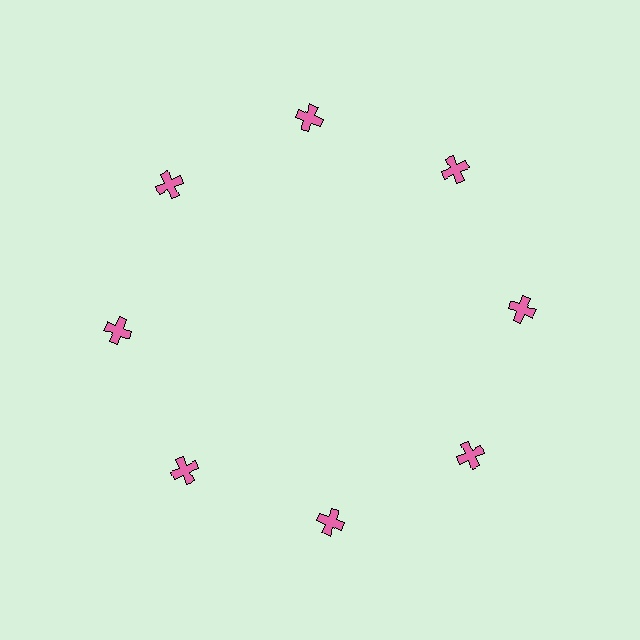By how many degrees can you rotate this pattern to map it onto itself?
The pattern maps onto itself every 45 degrees of rotation.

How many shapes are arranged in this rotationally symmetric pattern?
There are 8 shapes, arranged in 8 groups of 1.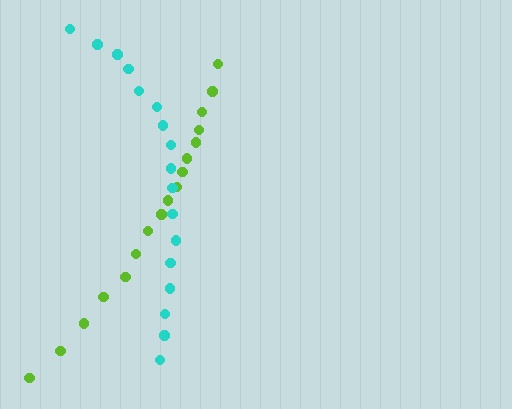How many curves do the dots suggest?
There are 2 distinct paths.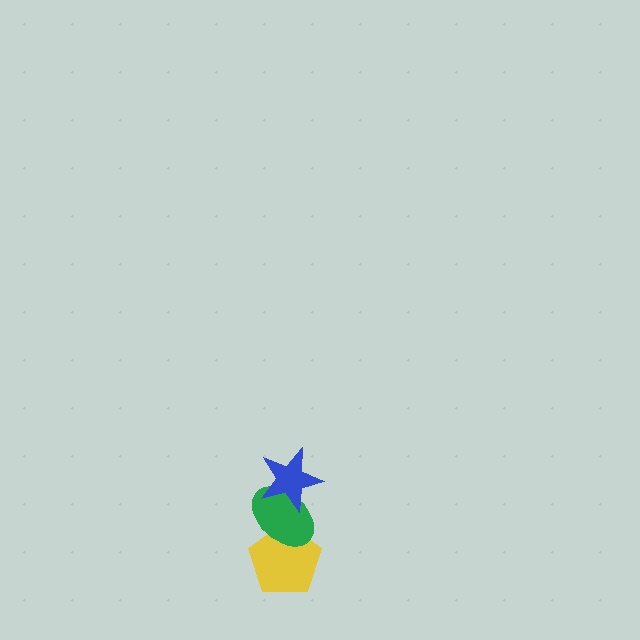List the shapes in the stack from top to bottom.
From top to bottom: the blue star, the green ellipse, the yellow pentagon.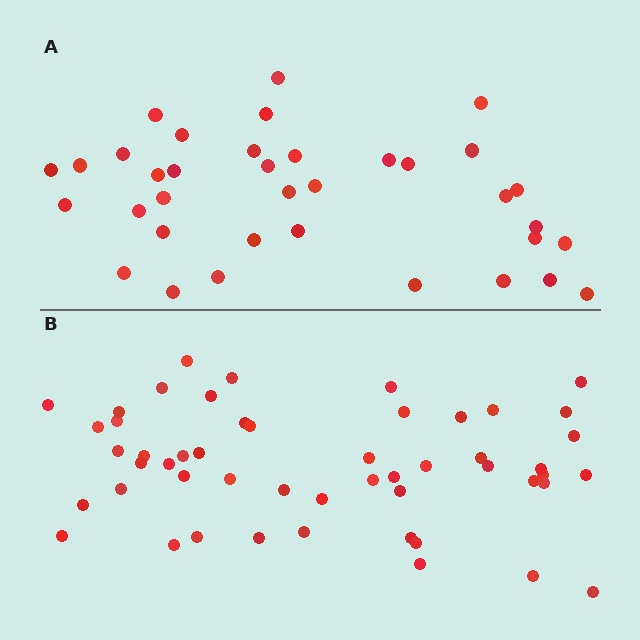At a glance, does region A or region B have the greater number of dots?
Region B (the bottom region) has more dots.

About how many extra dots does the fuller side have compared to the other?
Region B has approximately 15 more dots than region A.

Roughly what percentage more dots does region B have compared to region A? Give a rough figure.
About 40% more.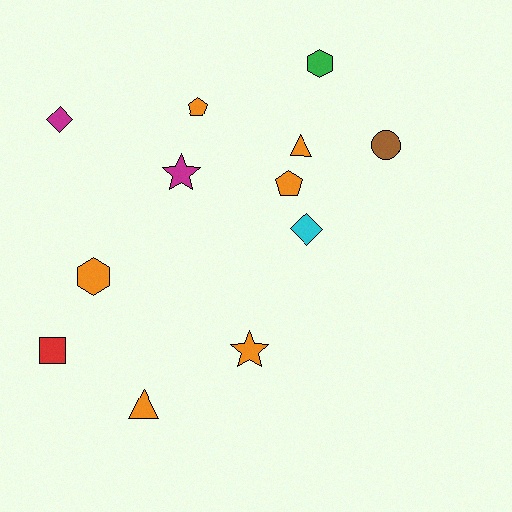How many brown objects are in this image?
There is 1 brown object.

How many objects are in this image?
There are 12 objects.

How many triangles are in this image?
There are 2 triangles.